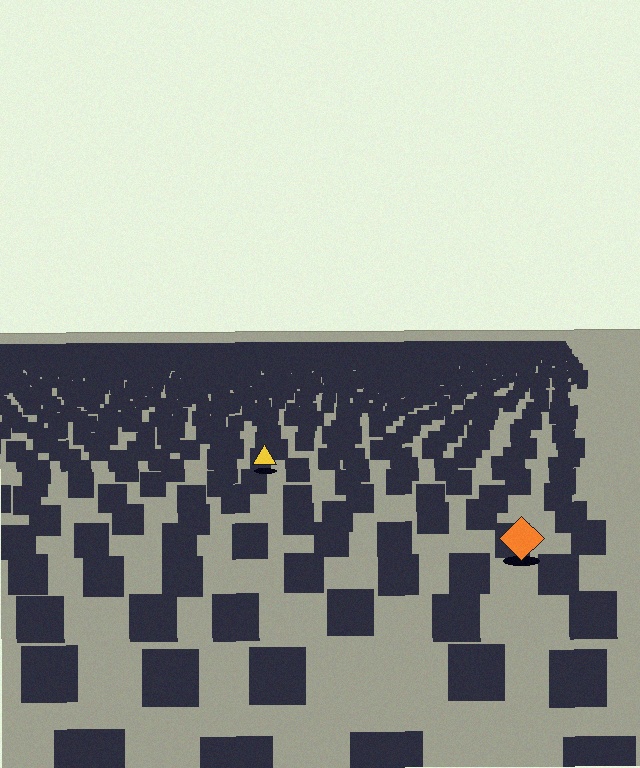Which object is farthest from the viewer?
The yellow triangle is farthest from the viewer. It appears smaller and the ground texture around it is denser.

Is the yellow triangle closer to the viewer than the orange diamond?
No. The orange diamond is closer — you can tell from the texture gradient: the ground texture is coarser near it.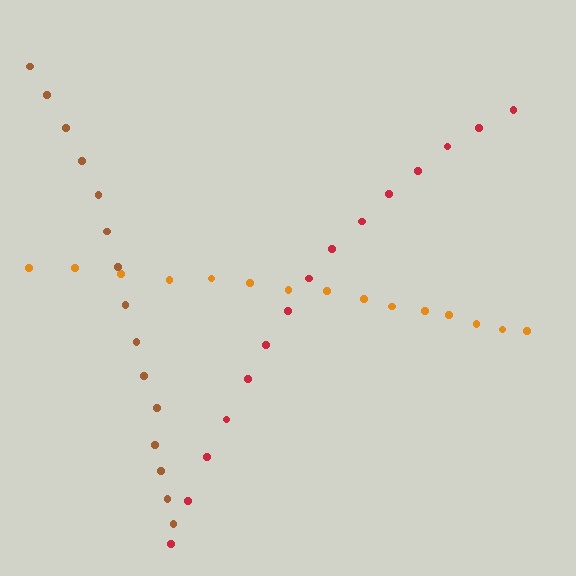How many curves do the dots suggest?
There are 3 distinct paths.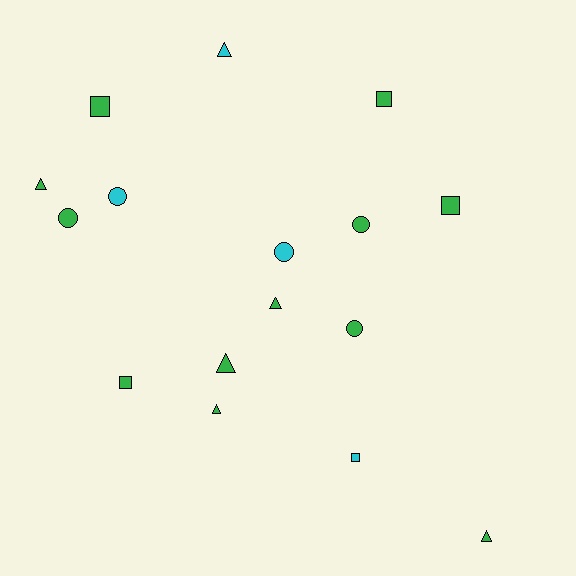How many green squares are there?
There are 4 green squares.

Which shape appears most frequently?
Triangle, with 6 objects.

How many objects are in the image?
There are 16 objects.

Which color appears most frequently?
Green, with 12 objects.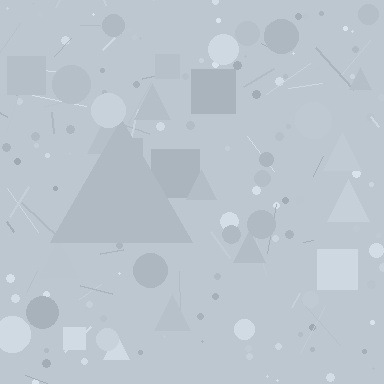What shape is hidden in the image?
A triangle is hidden in the image.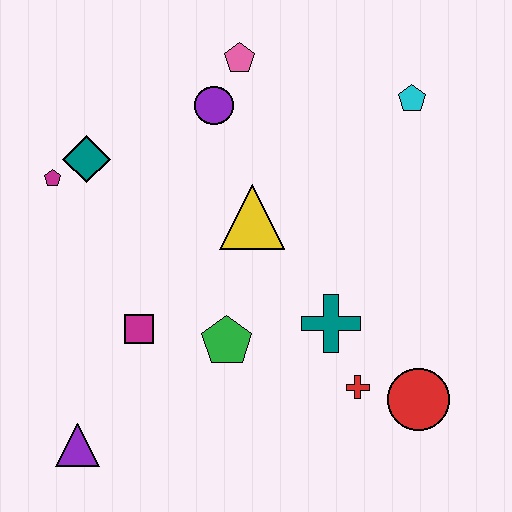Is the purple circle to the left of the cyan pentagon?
Yes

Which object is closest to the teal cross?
The red cross is closest to the teal cross.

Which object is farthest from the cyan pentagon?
The purple triangle is farthest from the cyan pentagon.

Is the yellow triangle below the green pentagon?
No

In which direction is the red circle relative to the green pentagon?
The red circle is to the right of the green pentagon.